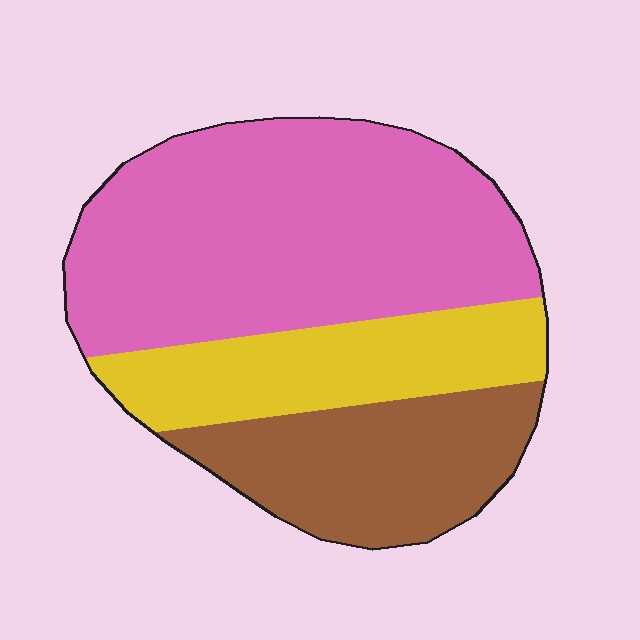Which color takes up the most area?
Pink, at roughly 55%.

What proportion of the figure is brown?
Brown covers roughly 25% of the figure.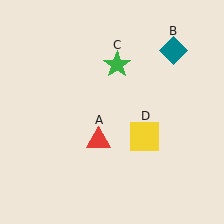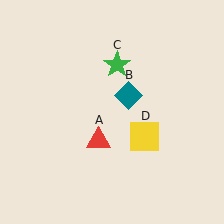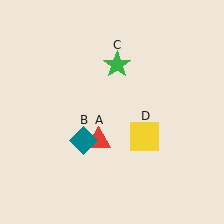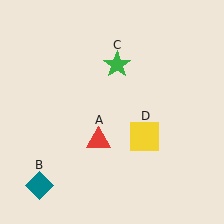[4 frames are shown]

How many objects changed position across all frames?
1 object changed position: teal diamond (object B).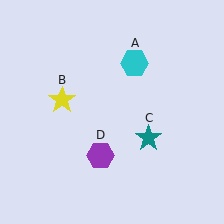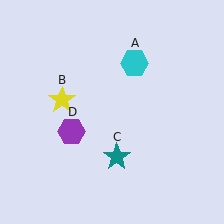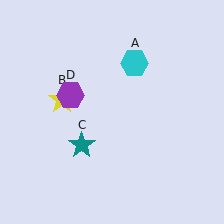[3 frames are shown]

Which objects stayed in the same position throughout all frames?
Cyan hexagon (object A) and yellow star (object B) remained stationary.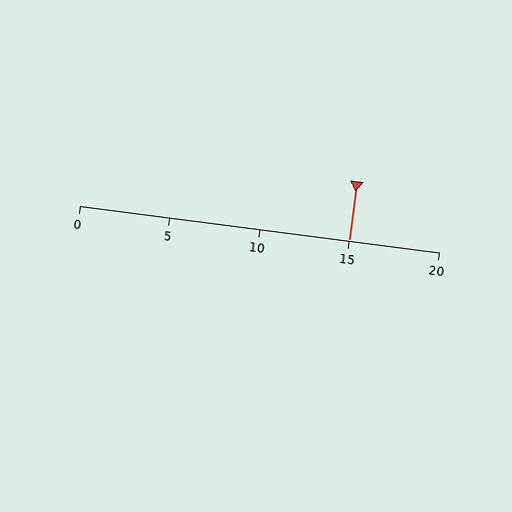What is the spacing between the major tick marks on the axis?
The major ticks are spaced 5 apart.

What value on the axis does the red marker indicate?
The marker indicates approximately 15.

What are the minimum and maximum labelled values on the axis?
The axis runs from 0 to 20.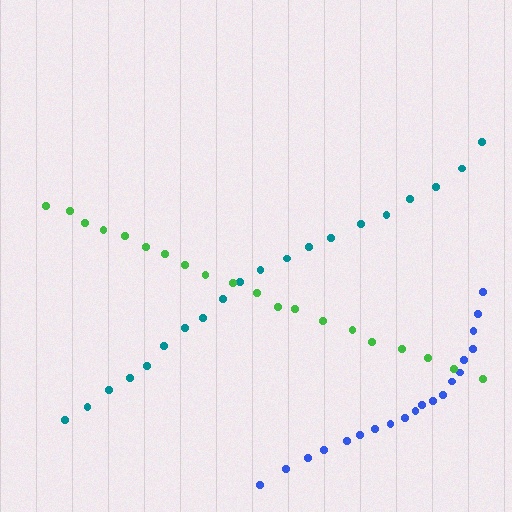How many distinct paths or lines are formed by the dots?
There are 3 distinct paths.